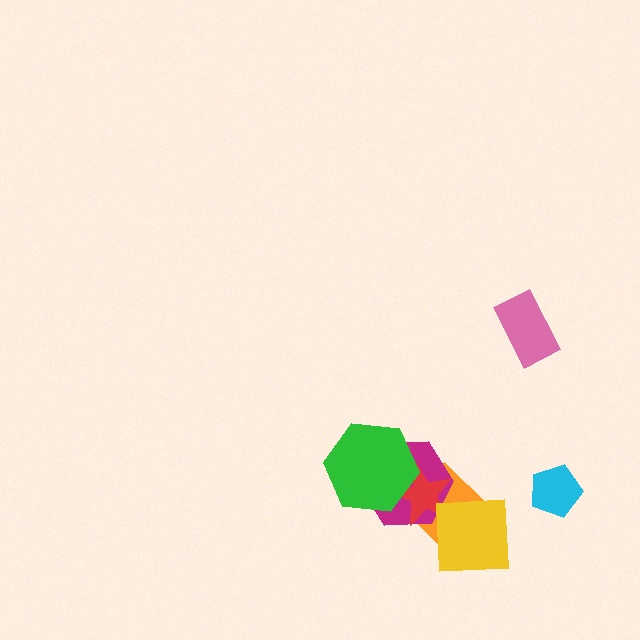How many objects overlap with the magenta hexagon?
3 objects overlap with the magenta hexagon.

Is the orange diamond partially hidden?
Yes, it is partially covered by another shape.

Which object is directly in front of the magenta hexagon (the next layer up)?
The red star is directly in front of the magenta hexagon.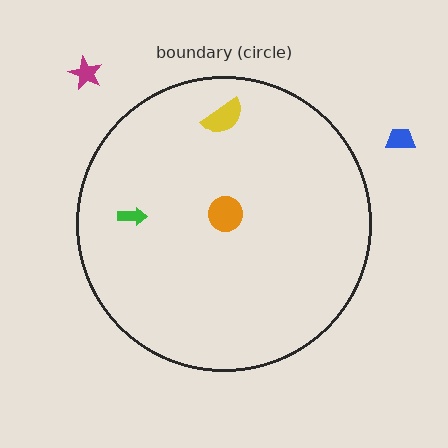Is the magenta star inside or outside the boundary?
Outside.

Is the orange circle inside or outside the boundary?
Inside.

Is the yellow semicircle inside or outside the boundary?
Inside.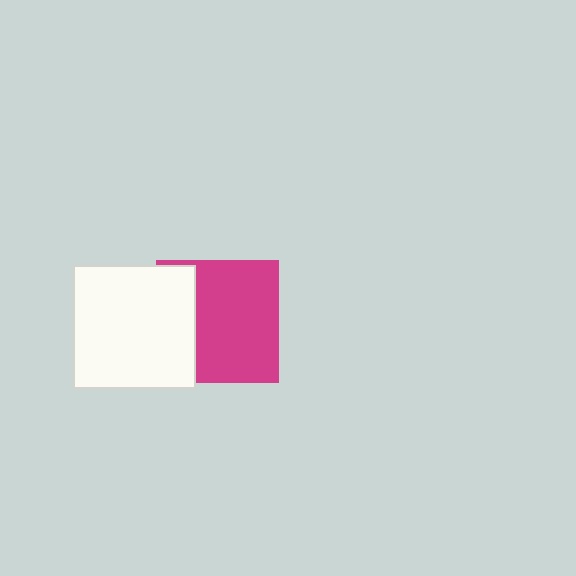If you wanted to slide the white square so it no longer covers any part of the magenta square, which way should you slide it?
Slide it left — that is the most direct way to separate the two shapes.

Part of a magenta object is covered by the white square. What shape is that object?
It is a square.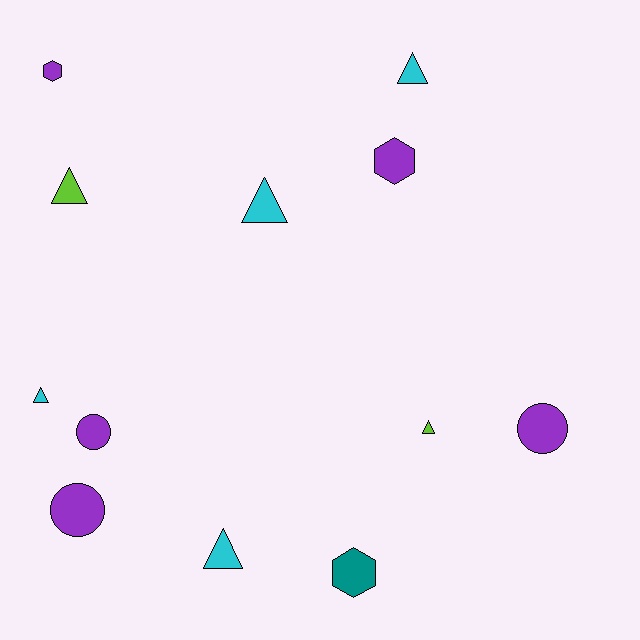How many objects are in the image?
There are 12 objects.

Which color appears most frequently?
Purple, with 5 objects.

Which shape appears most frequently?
Triangle, with 6 objects.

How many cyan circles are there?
There are no cyan circles.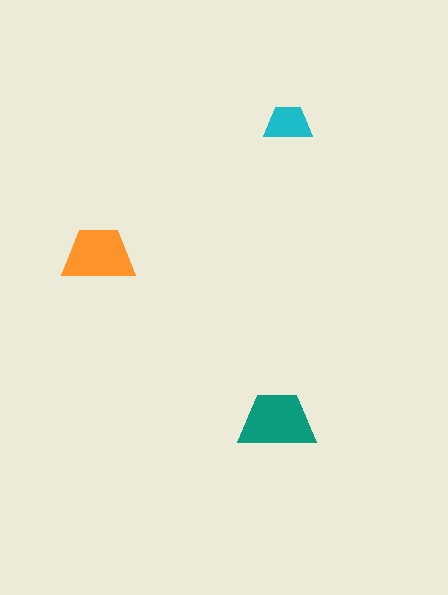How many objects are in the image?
There are 3 objects in the image.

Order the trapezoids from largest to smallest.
the teal one, the orange one, the cyan one.